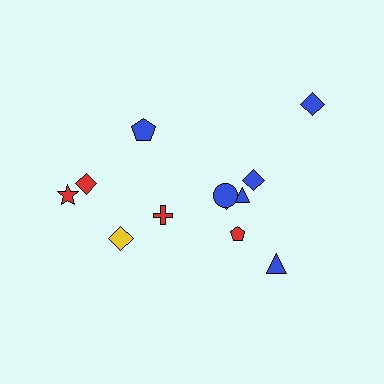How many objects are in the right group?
There are 8 objects.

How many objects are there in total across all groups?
There are 12 objects.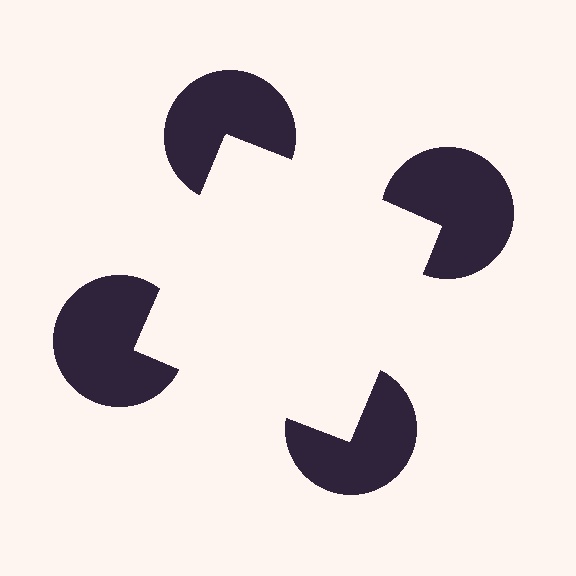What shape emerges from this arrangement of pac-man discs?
An illusory square — its edges are inferred from the aligned wedge cuts in the pac-man discs, not physically drawn.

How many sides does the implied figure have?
4 sides.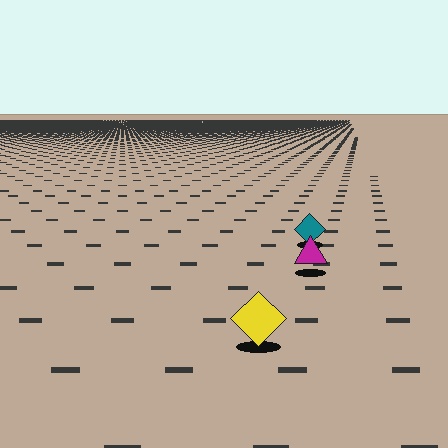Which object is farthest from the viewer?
The teal diamond is farthest from the viewer. It appears smaller and the ground texture around it is denser.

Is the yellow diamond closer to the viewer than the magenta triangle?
Yes. The yellow diamond is closer — you can tell from the texture gradient: the ground texture is coarser near it.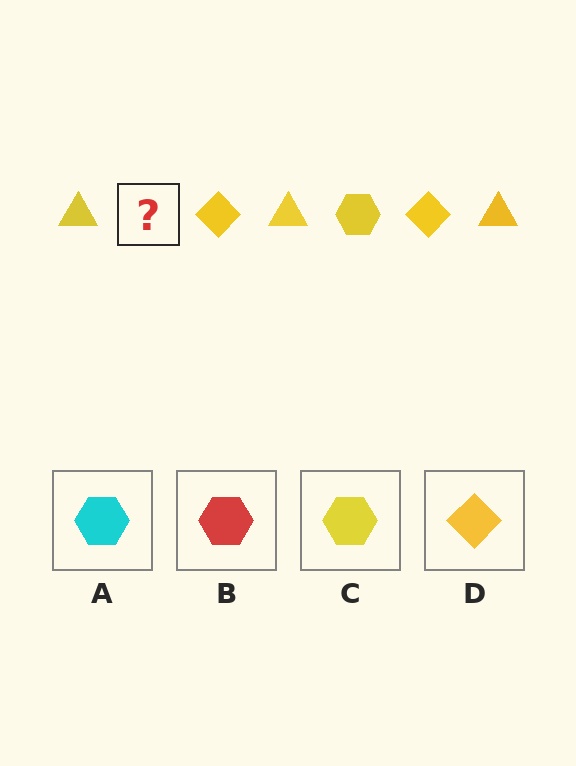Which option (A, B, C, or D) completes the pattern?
C.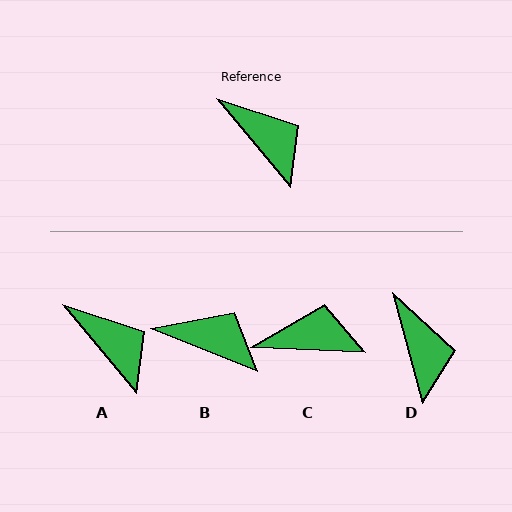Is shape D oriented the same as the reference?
No, it is off by about 24 degrees.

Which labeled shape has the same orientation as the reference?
A.